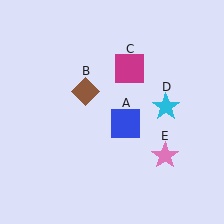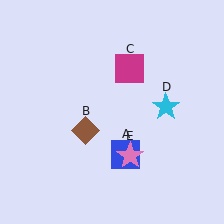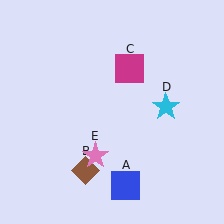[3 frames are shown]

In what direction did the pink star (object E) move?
The pink star (object E) moved left.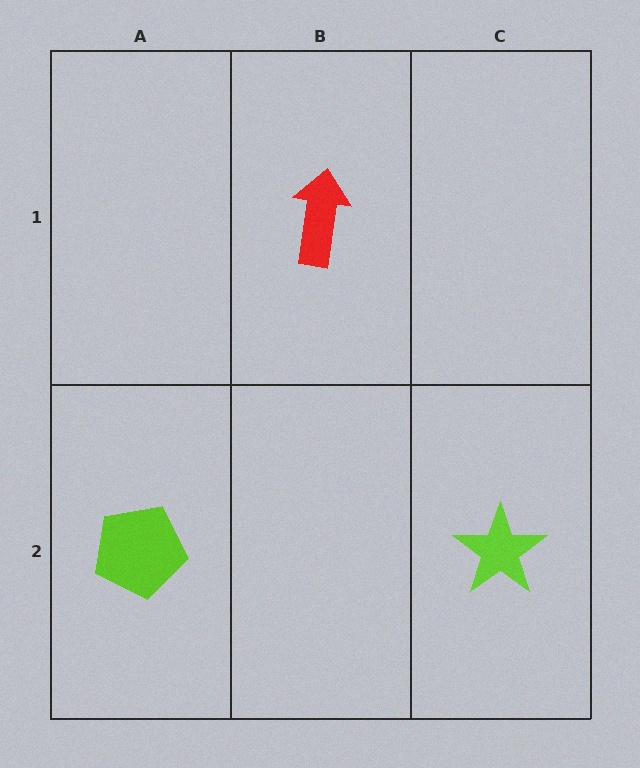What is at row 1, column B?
A red arrow.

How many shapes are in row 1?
1 shape.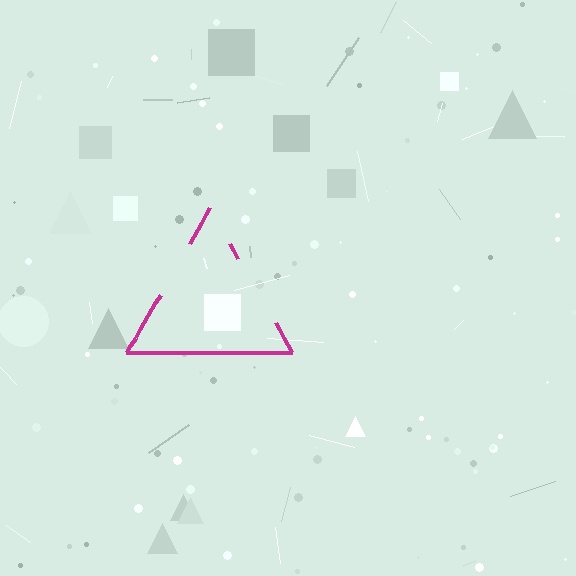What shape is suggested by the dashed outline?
The dashed outline suggests a triangle.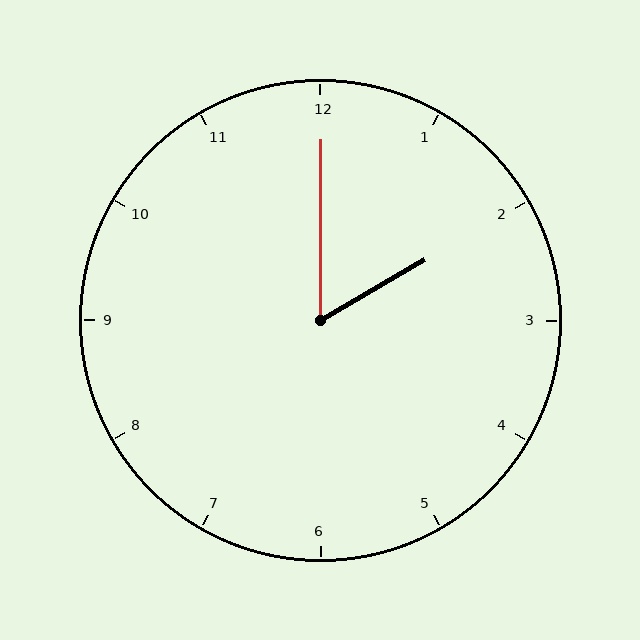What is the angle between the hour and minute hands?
Approximately 60 degrees.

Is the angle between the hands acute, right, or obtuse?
It is acute.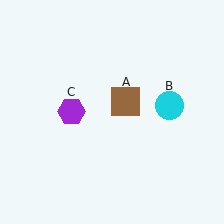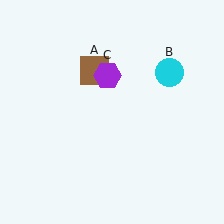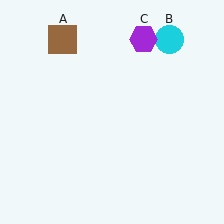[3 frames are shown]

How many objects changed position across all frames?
3 objects changed position: brown square (object A), cyan circle (object B), purple hexagon (object C).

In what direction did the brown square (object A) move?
The brown square (object A) moved up and to the left.